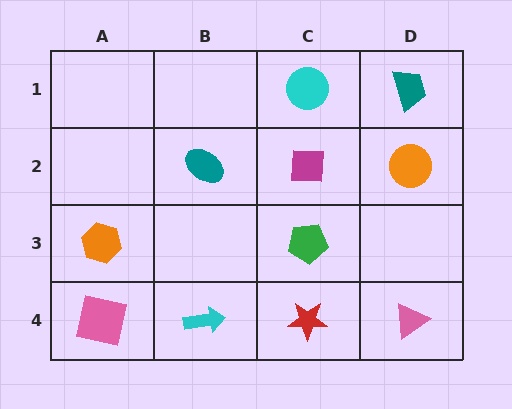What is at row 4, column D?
A pink triangle.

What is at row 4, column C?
A red star.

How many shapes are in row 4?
4 shapes.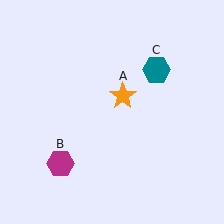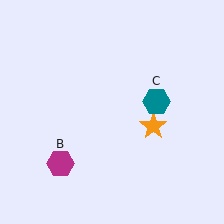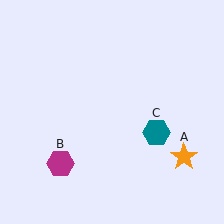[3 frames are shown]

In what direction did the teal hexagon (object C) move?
The teal hexagon (object C) moved down.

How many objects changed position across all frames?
2 objects changed position: orange star (object A), teal hexagon (object C).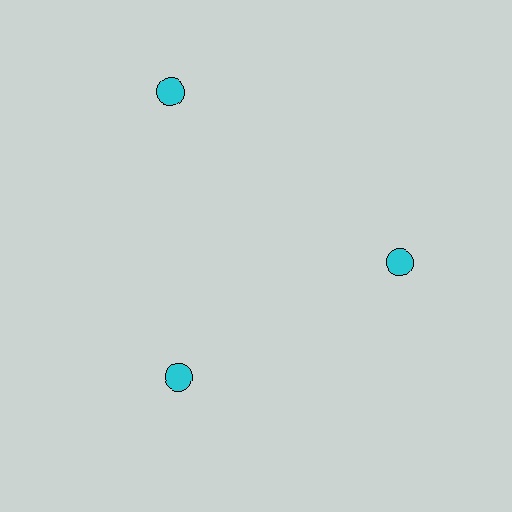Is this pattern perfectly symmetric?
No. The 3 cyan circles are arranged in a ring, but one element near the 11 o'clock position is pushed outward from the center, breaking the 3-fold rotational symmetry.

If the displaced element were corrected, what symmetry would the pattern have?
It would have 3-fold rotational symmetry — the pattern would map onto itself every 120 degrees.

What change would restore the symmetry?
The symmetry would be restored by moving it inward, back onto the ring so that all 3 circles sit at equal angles and equal distance from the center.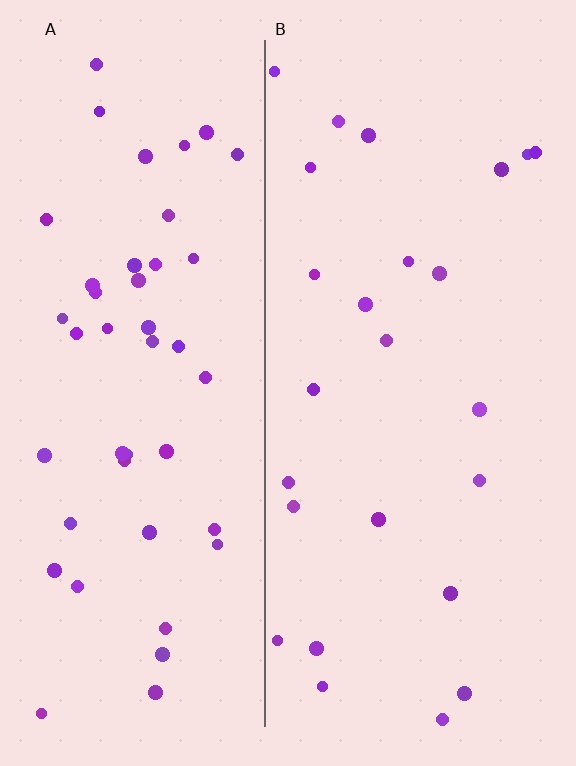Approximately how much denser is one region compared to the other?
Approximately 1.8× — region A over region B.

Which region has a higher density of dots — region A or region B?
A (the left).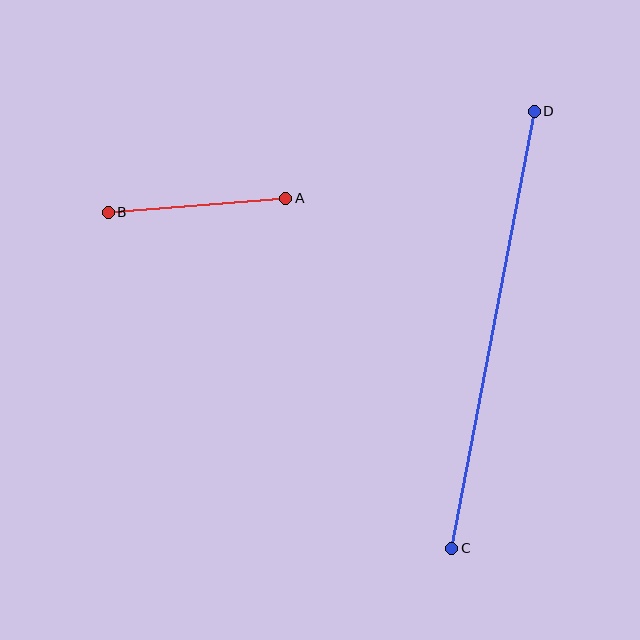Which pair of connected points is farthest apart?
Points C and D are farthest apart.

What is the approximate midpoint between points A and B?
The midpoint is at approximately (197, 205) pixels.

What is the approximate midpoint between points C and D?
The midpoint is at approximately (493, 330) pixels.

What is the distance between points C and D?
The distance is approximately 445 pixels.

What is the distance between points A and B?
The distance is approximately 178 pixels.